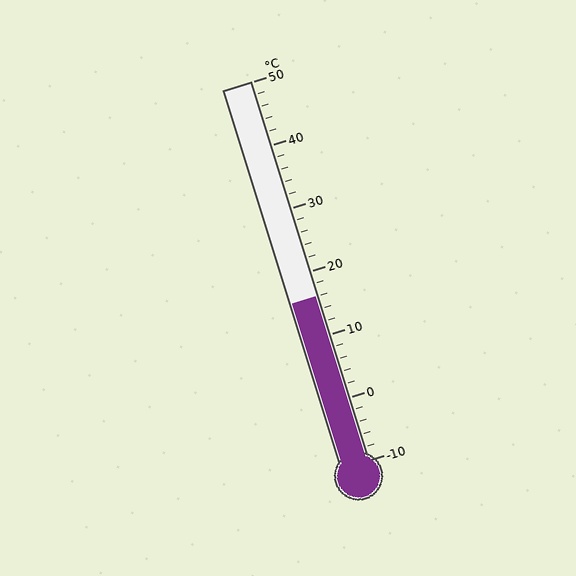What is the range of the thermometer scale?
The thermometer scale ranges from -10°C to 50°C.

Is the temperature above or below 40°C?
The temperature is below 40°C.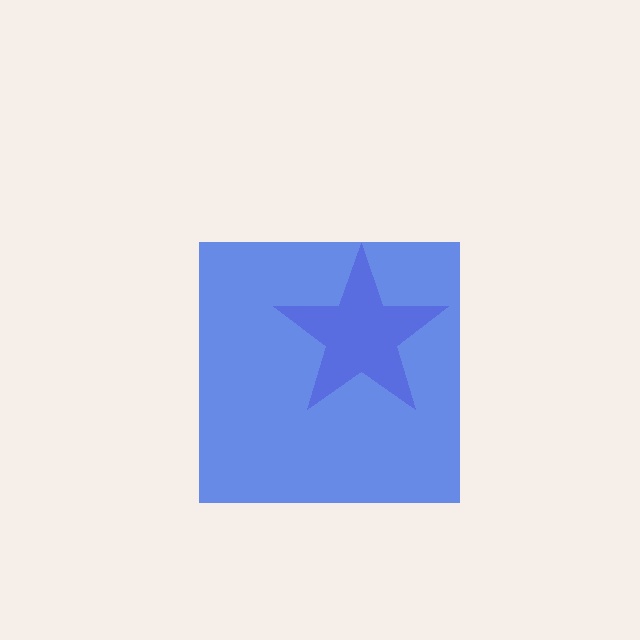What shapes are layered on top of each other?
The layered shapes are: a purple star, a blue square.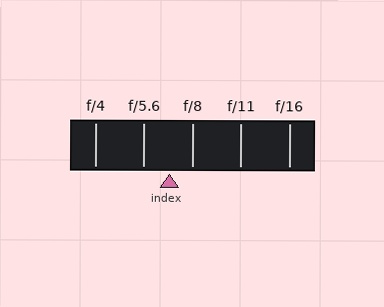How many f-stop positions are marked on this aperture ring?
There are 5 f-stop positions marked.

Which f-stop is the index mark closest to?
The index mark is closest to f/8.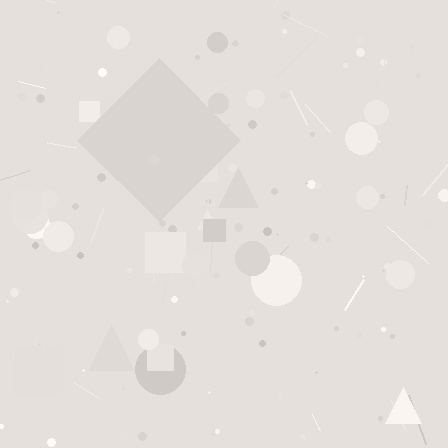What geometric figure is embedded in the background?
A diamond is embedded in the background.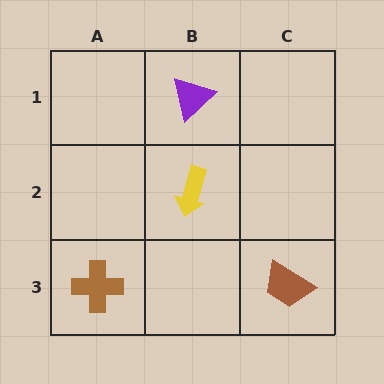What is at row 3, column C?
A brown trapezoid.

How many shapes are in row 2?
1 shape.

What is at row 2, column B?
A yellow arrow.